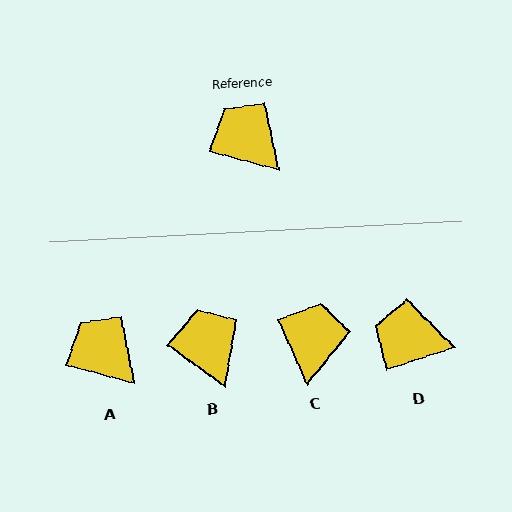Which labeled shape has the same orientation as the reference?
A.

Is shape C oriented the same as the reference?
No, it is off by about 51 degrees.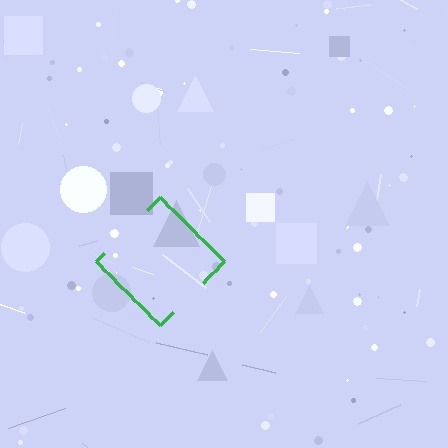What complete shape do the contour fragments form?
The contour fragments form a diamond.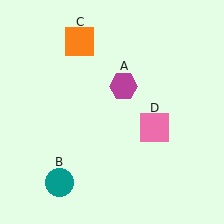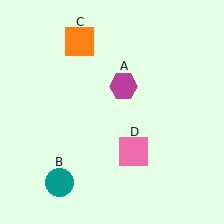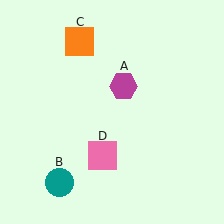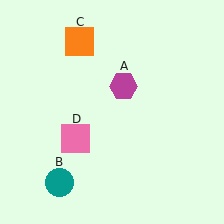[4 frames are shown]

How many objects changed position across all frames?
1 object changed position: pink square (object D).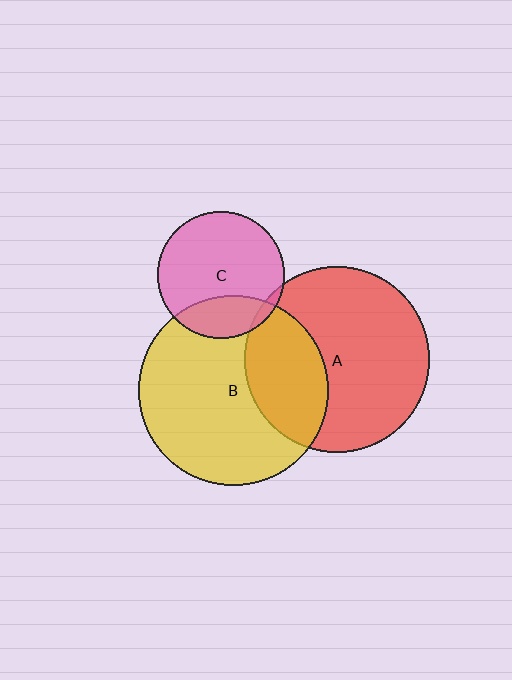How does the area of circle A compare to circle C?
Approximately 2.1 times.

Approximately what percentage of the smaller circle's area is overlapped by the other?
Approximately 25%.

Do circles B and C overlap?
Yes.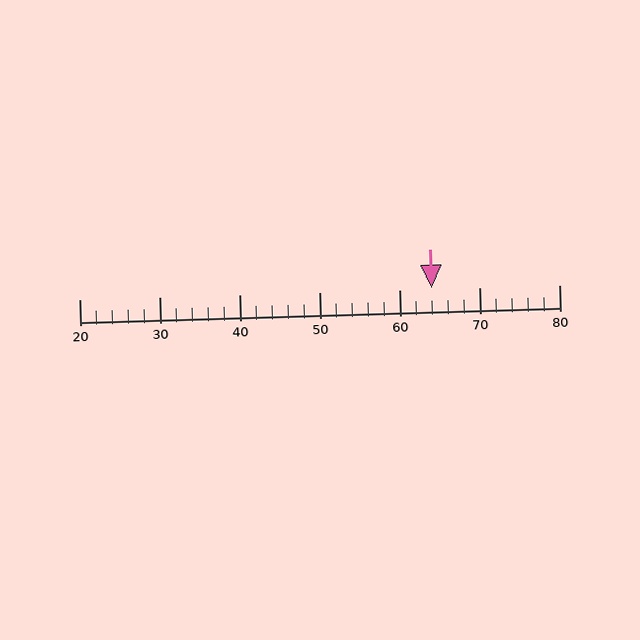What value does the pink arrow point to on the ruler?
The pink arrow points to approximately 64.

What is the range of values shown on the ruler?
The ruler shows values from 20 to 80.